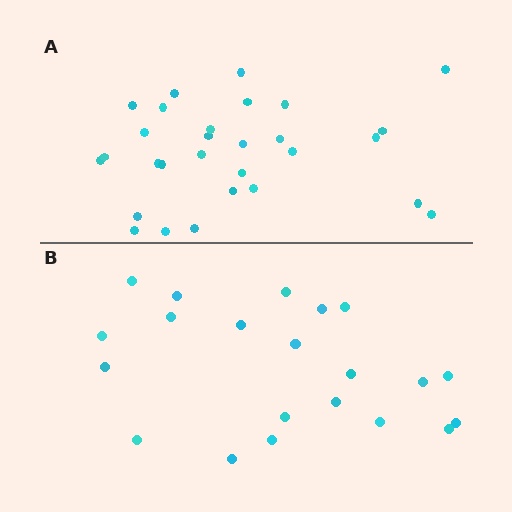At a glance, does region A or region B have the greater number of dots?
Region A (the top region) has more dots.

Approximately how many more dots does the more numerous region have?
Region A has roughly 8 or so more dots than region B.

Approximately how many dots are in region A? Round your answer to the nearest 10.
About 30 dots. (The exact count is 29, which rounds to 30.)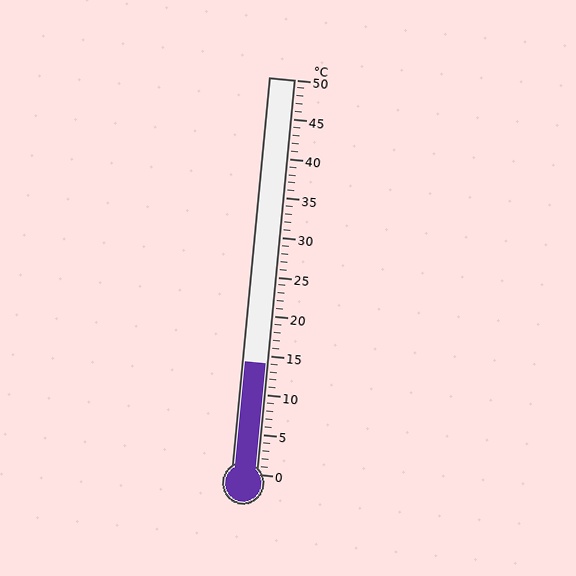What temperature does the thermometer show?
The thermometer shows approximately 14°C.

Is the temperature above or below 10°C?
The temperature is above 10°C.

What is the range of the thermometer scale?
The thermometer scale ranges from 0°C to 50°C.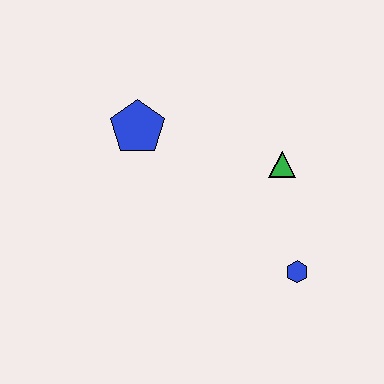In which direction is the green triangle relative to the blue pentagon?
The green triangle is to the right of the blue pentagon.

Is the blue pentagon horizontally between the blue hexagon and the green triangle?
No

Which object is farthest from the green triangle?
The blue pentagon is farthest from the green triangle.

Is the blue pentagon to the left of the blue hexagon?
Yes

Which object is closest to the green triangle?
The blue hexagon is closest to the green triangle.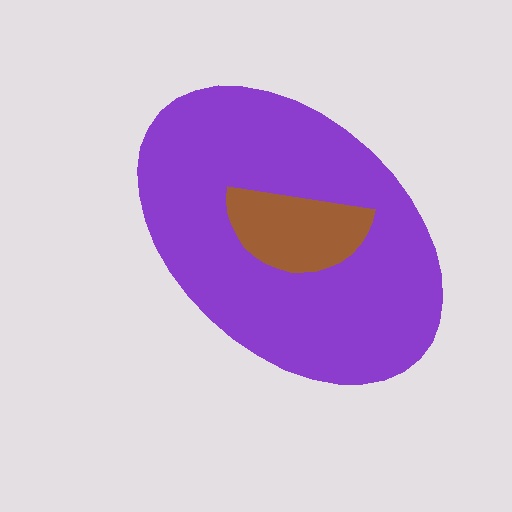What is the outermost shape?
The purple ellipse.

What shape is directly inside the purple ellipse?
The brown semicircle.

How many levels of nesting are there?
2.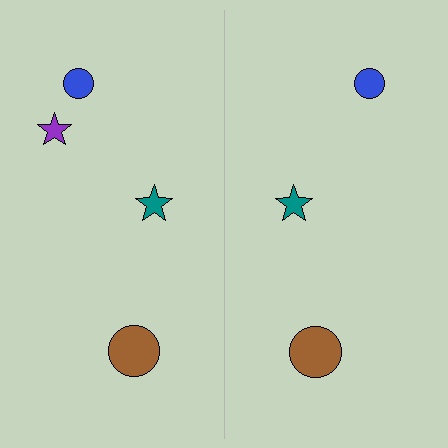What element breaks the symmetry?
A purple star is missing from the right side.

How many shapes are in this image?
There are 7 shapes in this image.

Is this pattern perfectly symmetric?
No, the pattern is not perfectly symmetric. A purple star is missing from the right side.